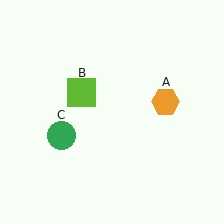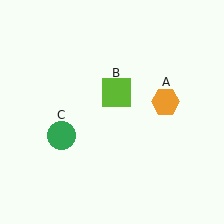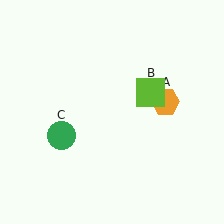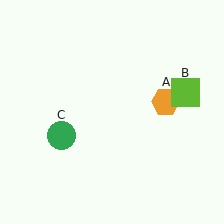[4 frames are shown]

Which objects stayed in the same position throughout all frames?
Orange hexagon (object A) and green circle (object C) remained stationary.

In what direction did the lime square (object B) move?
The lime square (object B) moved right.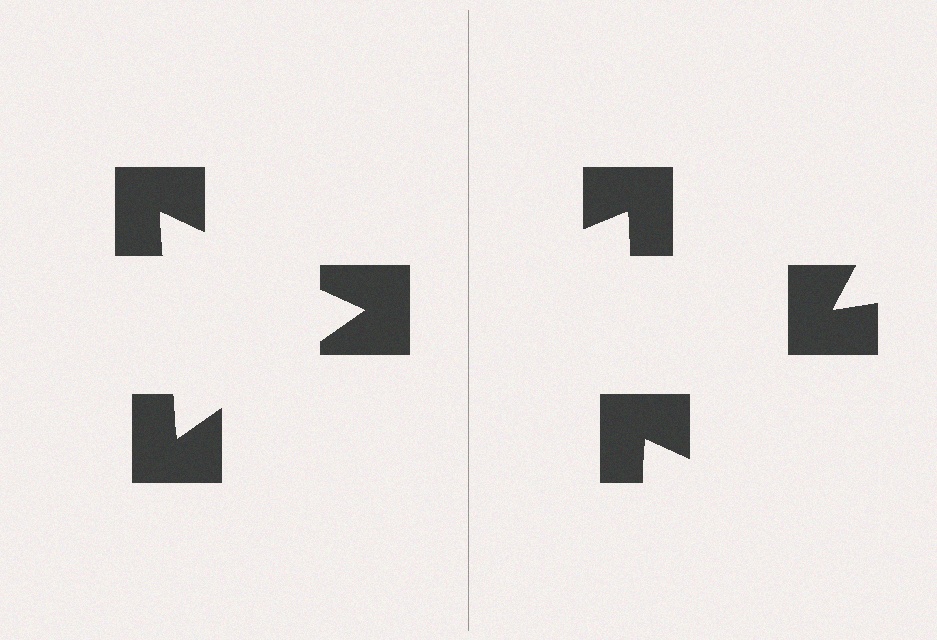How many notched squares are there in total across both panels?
6 — 3 on each side.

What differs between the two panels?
The notched squares are positioned identically on both sides; only the wedge orientations differ. On the left they align to a triangle; on the right they are misaligned.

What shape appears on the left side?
An illusory triangle.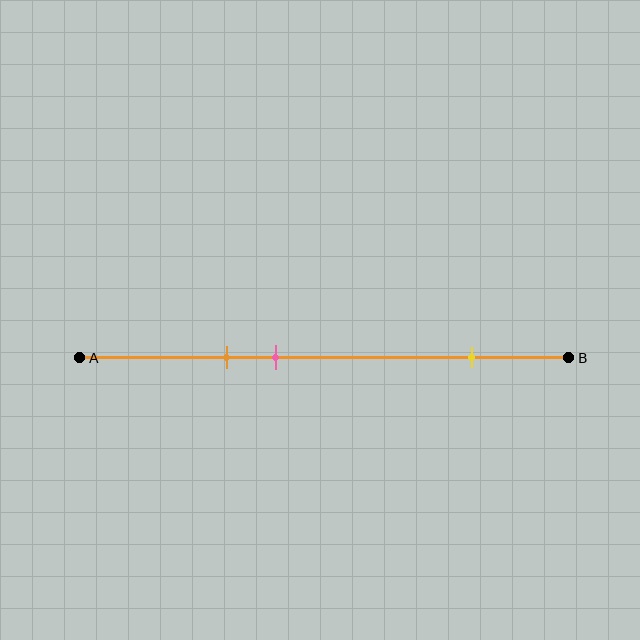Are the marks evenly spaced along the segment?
No, the marks are not evenly spaced.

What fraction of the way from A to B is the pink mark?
The pink mark is approximately 40% (0.4) of the way from A to B.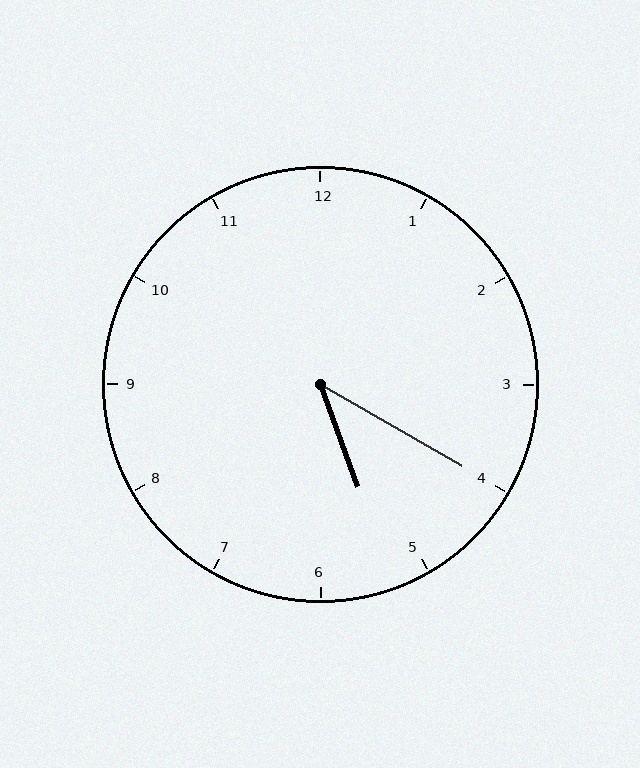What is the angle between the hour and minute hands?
Approximately 40 degrees.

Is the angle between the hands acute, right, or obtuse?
It is acute.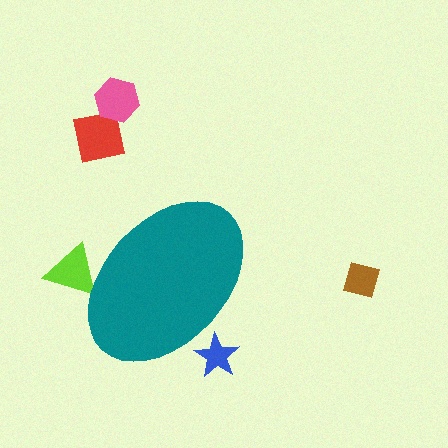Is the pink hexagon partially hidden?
No, the pink hexagon is fully visible.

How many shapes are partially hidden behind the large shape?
2 shapes are partially hidden.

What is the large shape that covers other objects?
A teal ellipse.